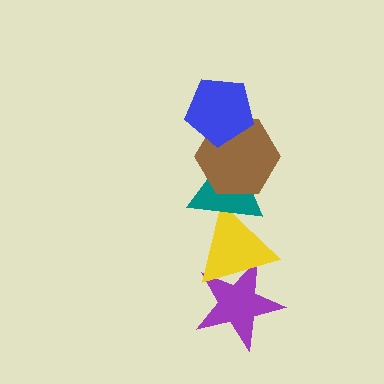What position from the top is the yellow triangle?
The yellow triangle is 4th from the top.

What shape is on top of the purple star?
The yellow triangle is on top of the purple star.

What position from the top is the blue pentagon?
The blue pentagon is 1st from the top.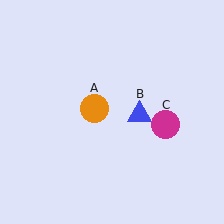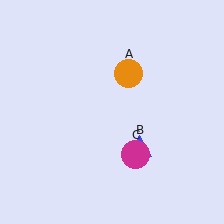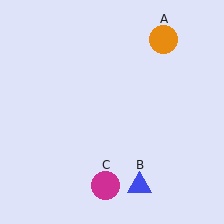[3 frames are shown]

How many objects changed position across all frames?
3 objects changed position: orange circle (object A), blue triangle (object B), magenta circle (object C).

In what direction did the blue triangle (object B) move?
The blue triangle (object B) moved down.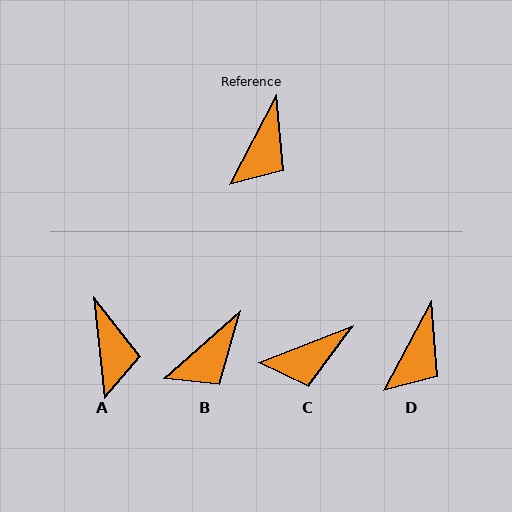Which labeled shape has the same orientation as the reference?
D.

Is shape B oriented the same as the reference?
No, it is off by about 21 degrees.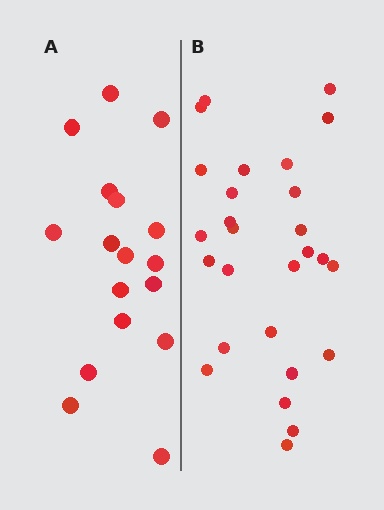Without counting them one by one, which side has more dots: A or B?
Region B (the right region) has more dots.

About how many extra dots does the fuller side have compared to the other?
Region B has roughly 10 or so more dots than region A.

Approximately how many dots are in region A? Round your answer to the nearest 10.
About 20 dots. (The exact count is 17, which rounds to 20.)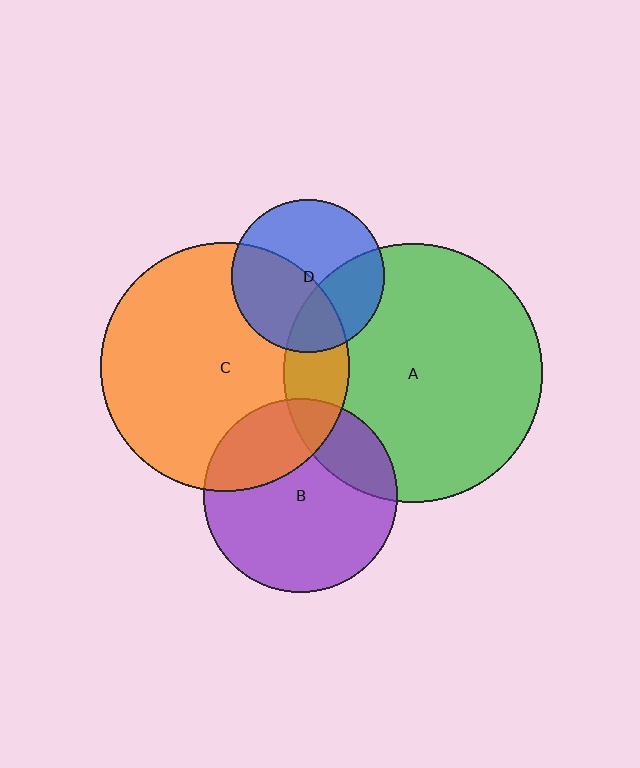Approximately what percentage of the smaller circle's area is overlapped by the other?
Approximately 15%.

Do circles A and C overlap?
Yes.